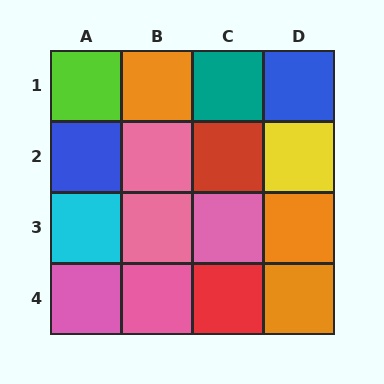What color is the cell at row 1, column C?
Teal.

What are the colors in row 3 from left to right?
Cyan, pink, pink, orange.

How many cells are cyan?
1 cell is cyan.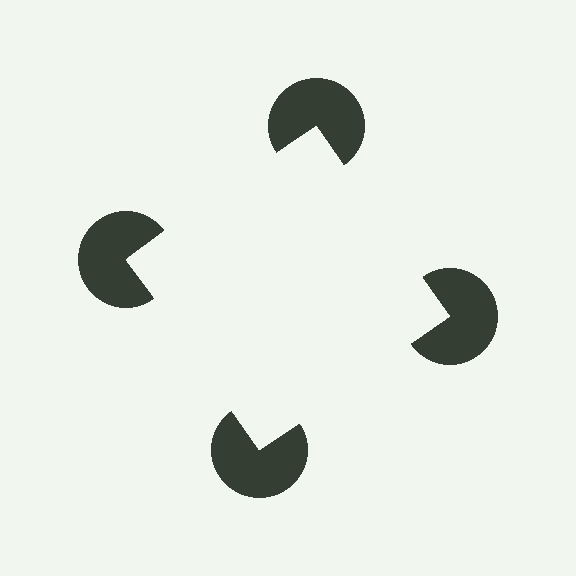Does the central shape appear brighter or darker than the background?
It typically appears slightly brighter than the background, even though no actual brightness change is drawn.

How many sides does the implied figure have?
4 sides.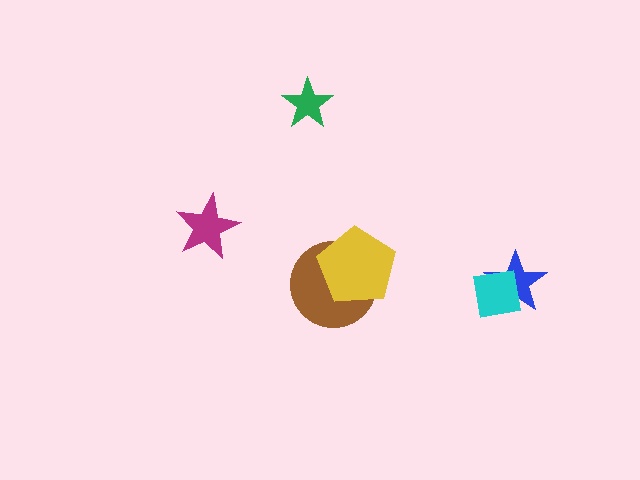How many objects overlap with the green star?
0 objects overlap with the green star.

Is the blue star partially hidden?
Yes, it is partially covered by another shape.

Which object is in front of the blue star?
The cyan square is in front of the blue star.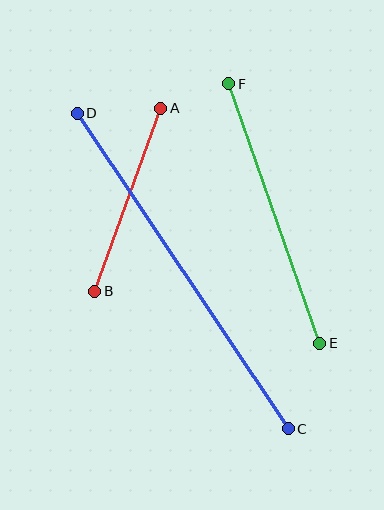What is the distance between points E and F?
The distance is approximately 275 pixels.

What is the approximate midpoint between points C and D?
The midpoint is at approximately (183, 271) pixels.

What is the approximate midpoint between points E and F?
The midpoint is at approximately (274, 213) pixels.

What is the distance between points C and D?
The distance is approximately 379 pixels.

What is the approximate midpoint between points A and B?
The midpoint is at approximately (128, 200) pixels.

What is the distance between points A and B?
The distance is approximately 195 pixels.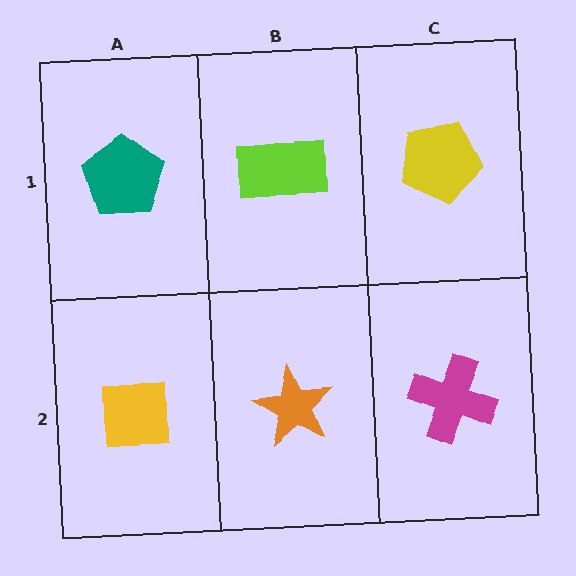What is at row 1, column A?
A teal pentagon.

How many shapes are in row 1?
3 shapes.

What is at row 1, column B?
A lime rectangle.